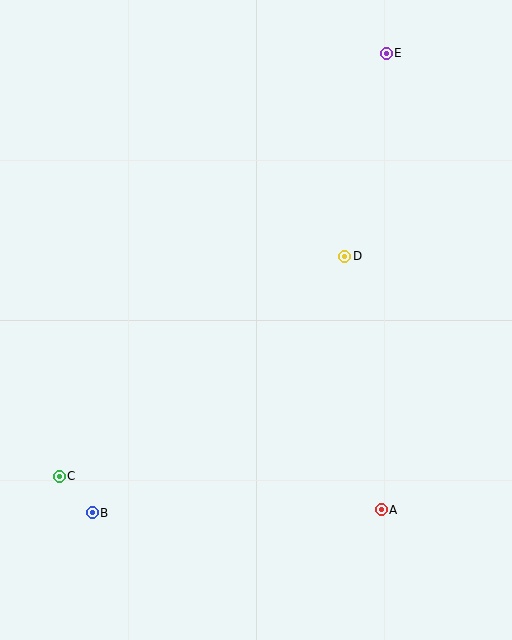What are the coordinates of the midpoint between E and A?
The midpoint between E and A is at (384, 282).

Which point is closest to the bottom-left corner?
Point B is closest to the bottom-left corner.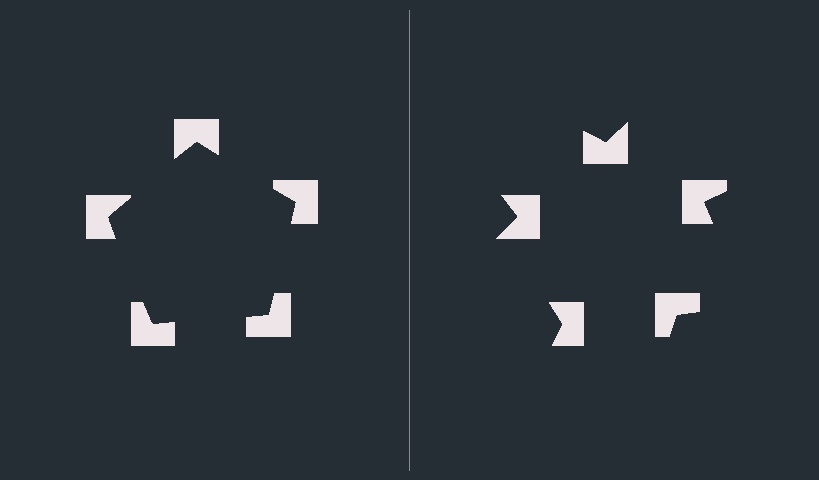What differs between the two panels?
The notched squares are positioned identically on both sides; only the wedge orientations differ. On the left they align to a pentagon; on the right they are misaligned.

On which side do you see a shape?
An illusory pentagon appears on the left side. On the right side the wedge cuts are rotated, so no coherent shape forms.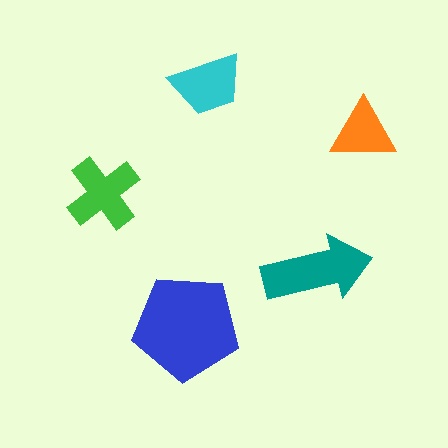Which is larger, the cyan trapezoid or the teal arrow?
The teal arrow.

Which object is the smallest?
The orange triangle.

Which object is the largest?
The blue pentagon.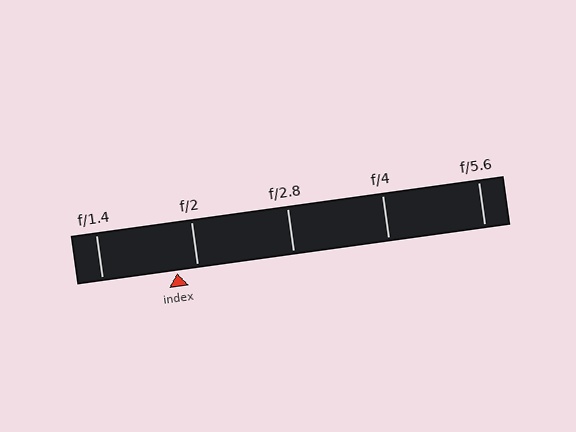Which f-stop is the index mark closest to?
The index mark is closest to f/2.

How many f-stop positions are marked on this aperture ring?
There are 5 f-stop positions marked.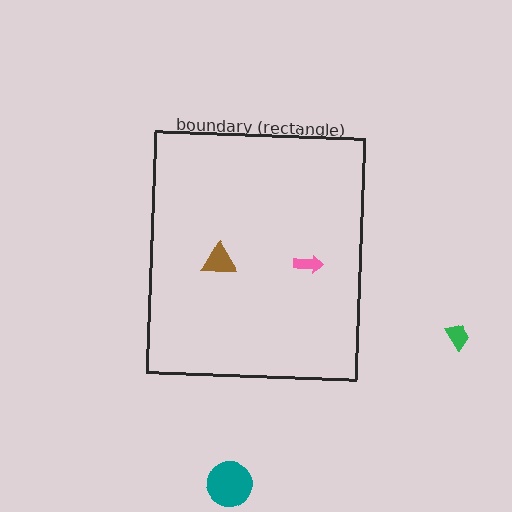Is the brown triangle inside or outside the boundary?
Inside.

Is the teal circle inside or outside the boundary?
Outside.